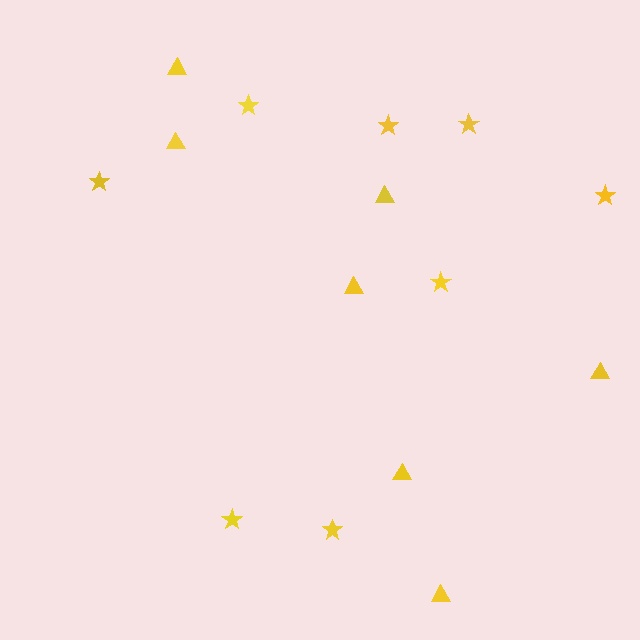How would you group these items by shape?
There are 2 groups: one group of triangles (7) and one group of stars (8).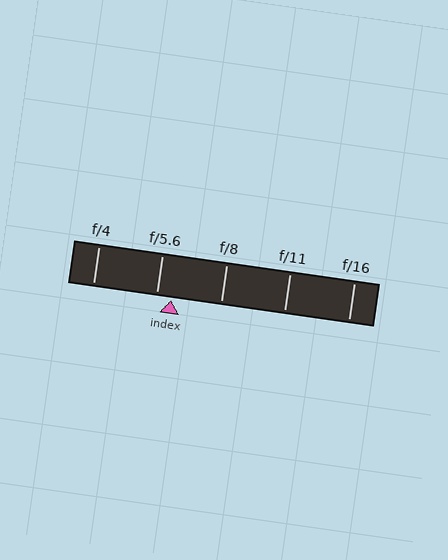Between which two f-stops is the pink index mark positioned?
The index mark is between f/5.6 and f/8.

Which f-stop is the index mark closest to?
The index mark is closest to f/5.6.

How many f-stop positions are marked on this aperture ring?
There are 5 f-stop positions marked.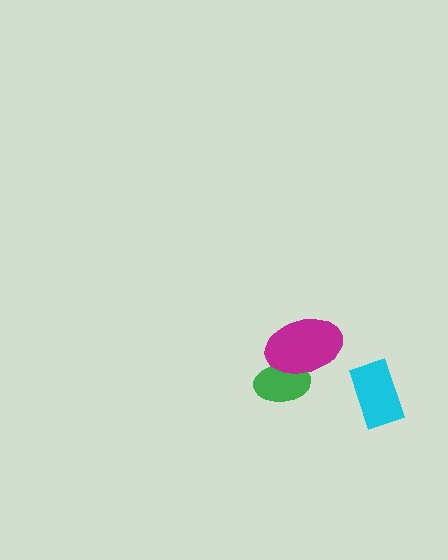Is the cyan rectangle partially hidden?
No, no other shape covers it.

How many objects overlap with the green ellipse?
1 object overlaps with the green ellipse.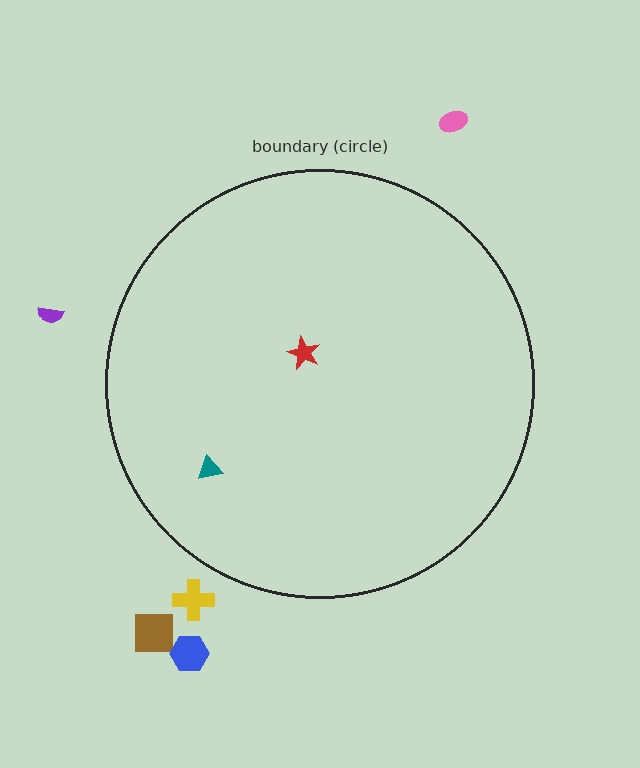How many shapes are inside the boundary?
2 inside, 5 outside.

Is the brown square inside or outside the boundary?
Outside.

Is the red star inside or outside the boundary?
Inside.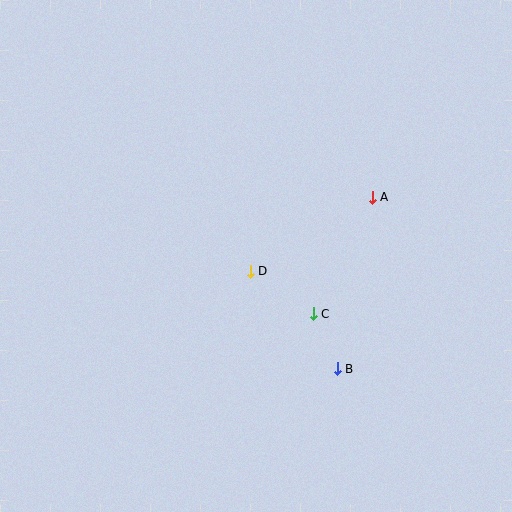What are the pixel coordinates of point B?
Point B is at (337, 369).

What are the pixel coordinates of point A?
Point A is at (372, 197).